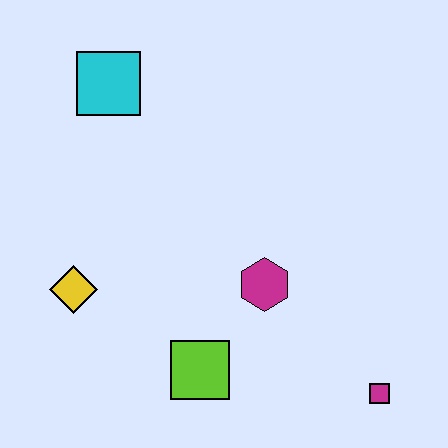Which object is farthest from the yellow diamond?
The magenta square is farthest from the yellow diamond.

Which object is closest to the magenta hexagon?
The lime square is closest to the magenta hexagon.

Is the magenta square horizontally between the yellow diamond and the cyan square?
No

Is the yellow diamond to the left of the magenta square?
Yes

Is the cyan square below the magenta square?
No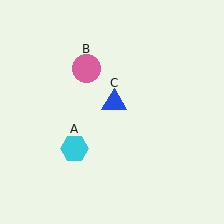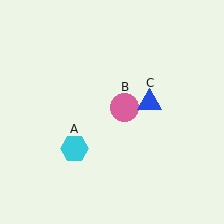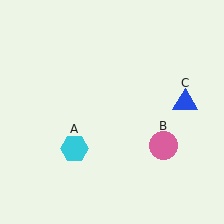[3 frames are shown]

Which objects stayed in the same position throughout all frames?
Cyan hexagon (object A) remained stationary.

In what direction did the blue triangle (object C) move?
The blue triangle (object C) moved right.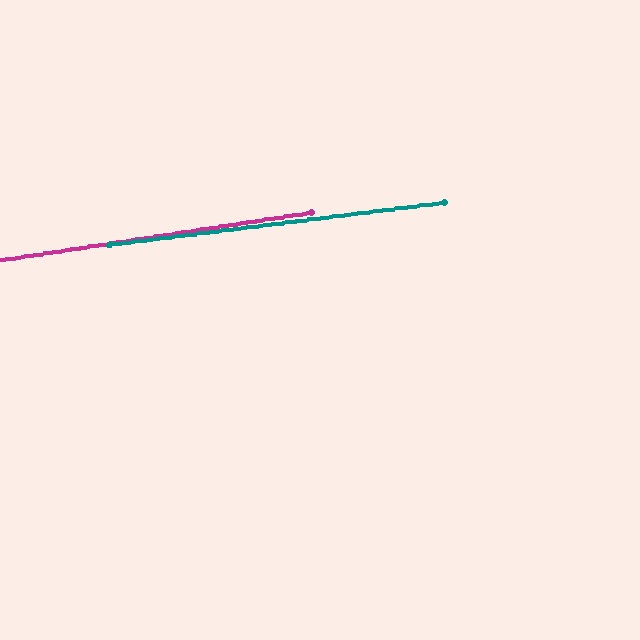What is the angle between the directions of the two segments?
Approximately 2 degrees.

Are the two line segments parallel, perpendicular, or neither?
Parallel — their directions differ by only 1.5°.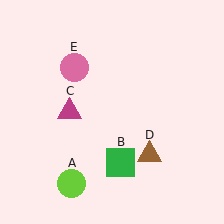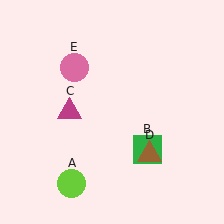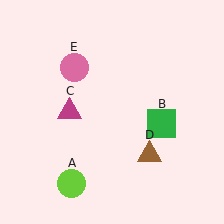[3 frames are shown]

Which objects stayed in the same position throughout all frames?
Lime circle (object A) and magenta triangle (object C) and brown triangle (object D) and pink circle (object E) remained stationary.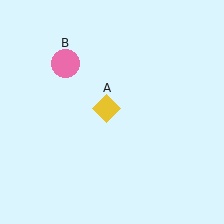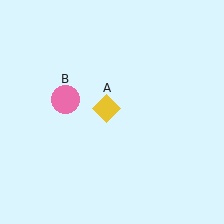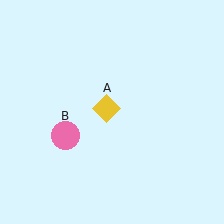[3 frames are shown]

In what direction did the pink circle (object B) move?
The pink circle (object B) moved down.